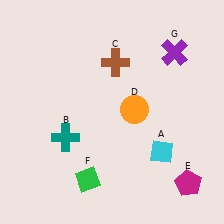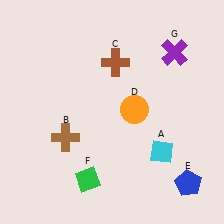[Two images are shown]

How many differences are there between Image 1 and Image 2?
There are 2 differences between the two images.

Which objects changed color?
B changed from teal to brown. E changed from magenta to blue.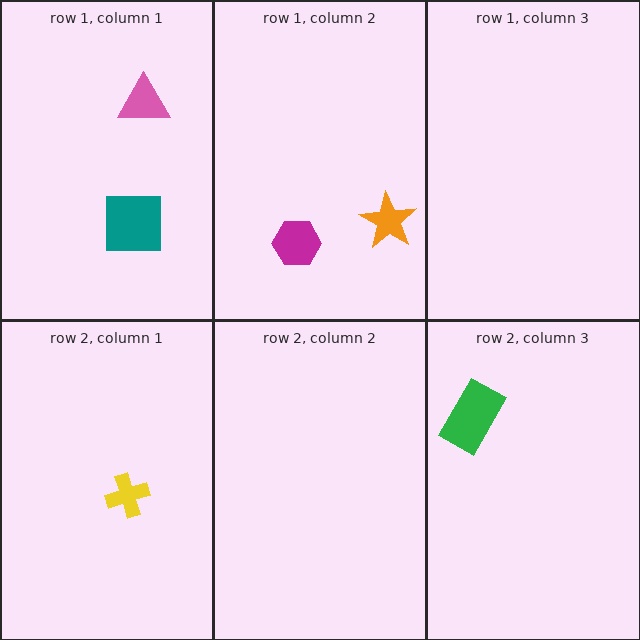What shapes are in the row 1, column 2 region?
The magenta hexagon, the orange star.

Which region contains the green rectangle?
The row 2, column 3 region.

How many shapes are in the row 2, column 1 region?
1.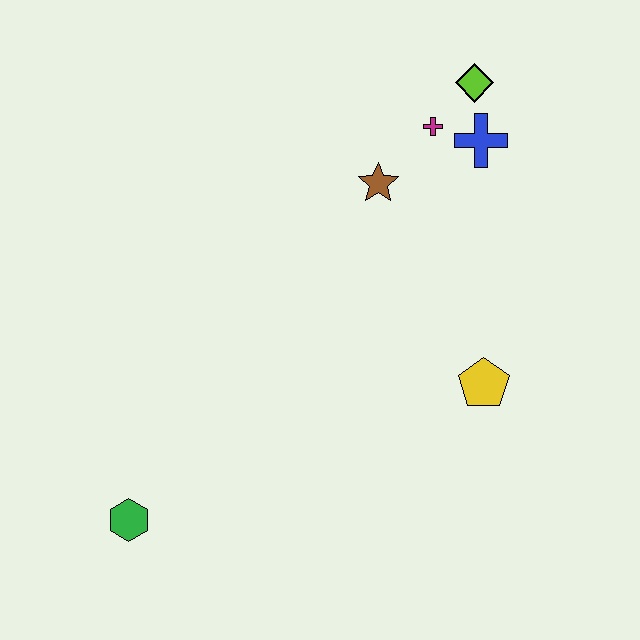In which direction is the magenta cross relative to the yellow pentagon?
The magenta cross is above the yellow pentagon.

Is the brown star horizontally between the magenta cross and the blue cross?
No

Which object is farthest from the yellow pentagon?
The green hexagon is farthest from the yellow pentagon.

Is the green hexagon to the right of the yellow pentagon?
No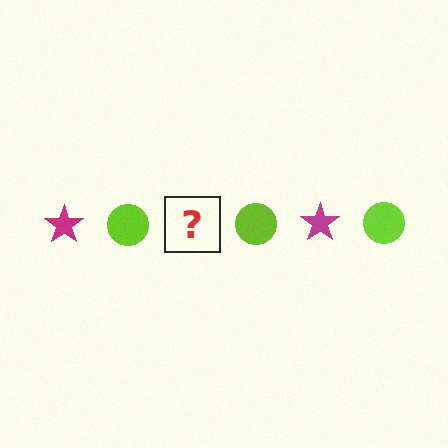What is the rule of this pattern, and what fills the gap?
The rule is that the pattern alternates between magenta star and lime circle. The gap should be filled with a magenta star.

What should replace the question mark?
The question mark should be replaced with a magenta star.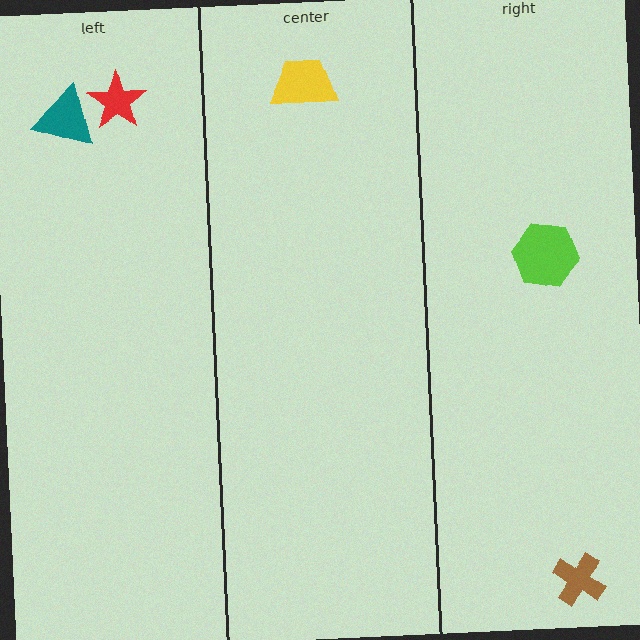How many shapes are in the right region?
2.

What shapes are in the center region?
The yellow trapezoid.